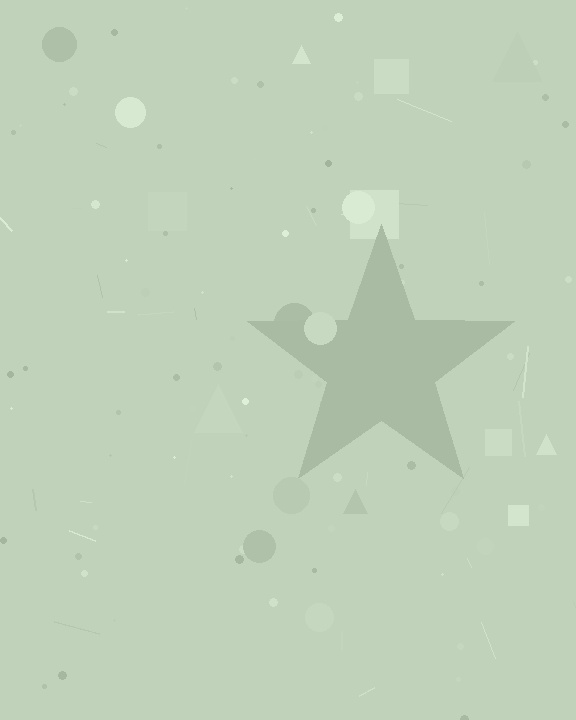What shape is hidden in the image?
A star is hidden in the image.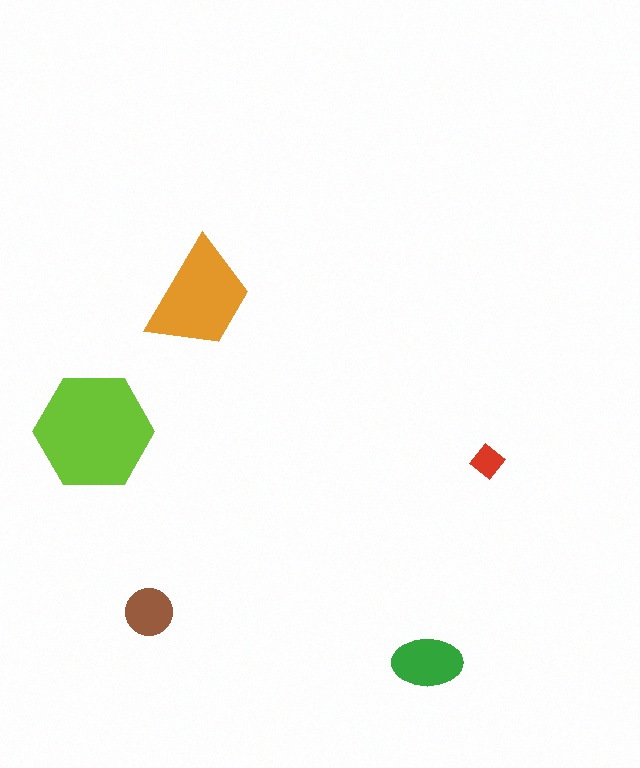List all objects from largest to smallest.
The lime hexagon, the orange trapezoid, the green ellipse, the brown circle, the red diamond.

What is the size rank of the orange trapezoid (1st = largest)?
2nd.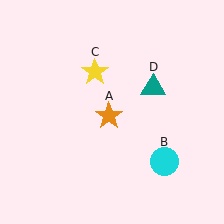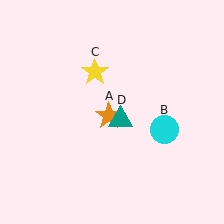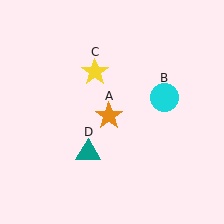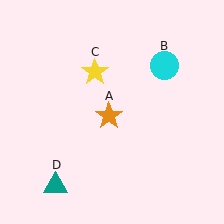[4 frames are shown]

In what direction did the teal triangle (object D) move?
The teal triangle (object D) moved down and to the left.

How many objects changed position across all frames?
2 objects changed position: cyan circle (object B), teal triangle (object D).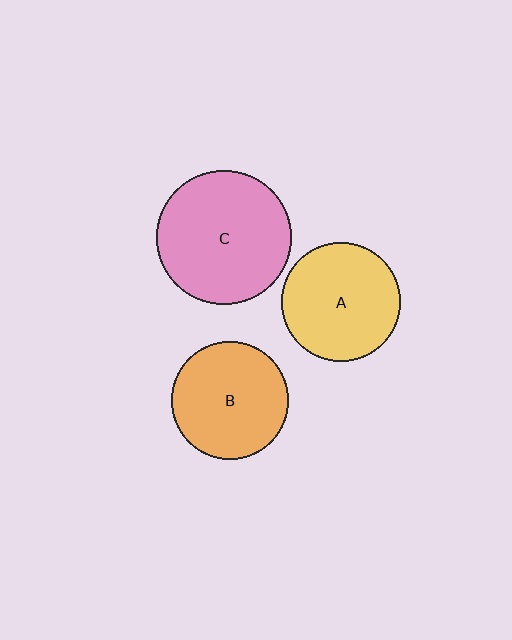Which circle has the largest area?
Circle C (pink).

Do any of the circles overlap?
No, none of the circles overlap.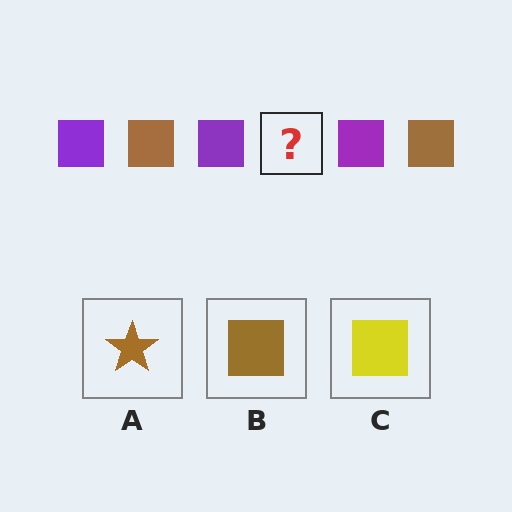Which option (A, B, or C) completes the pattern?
B.